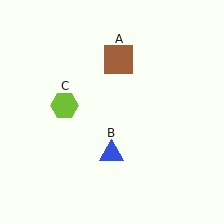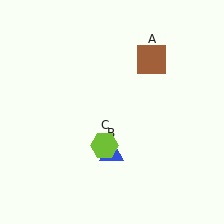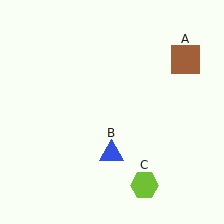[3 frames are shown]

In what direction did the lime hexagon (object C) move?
The lime hexagon (object C) moved down and to the right.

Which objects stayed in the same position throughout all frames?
Blue triangle (object B) remained stationary.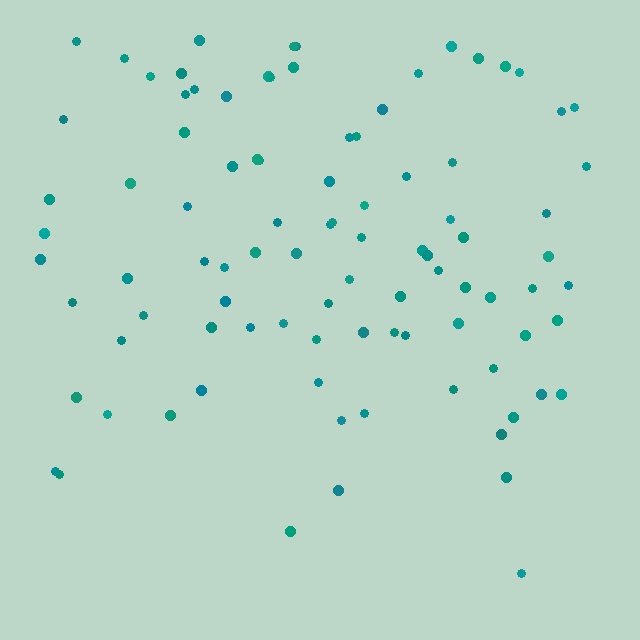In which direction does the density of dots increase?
From bottom to top, with the top side densest.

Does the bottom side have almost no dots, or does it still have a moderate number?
Still a moderate number, just noticeably fewer than the top.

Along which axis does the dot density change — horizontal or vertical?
Vertical.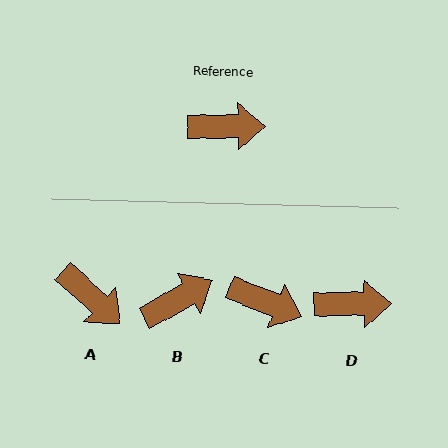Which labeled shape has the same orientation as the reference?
D.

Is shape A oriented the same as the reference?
No, it is off by about 43 degrees.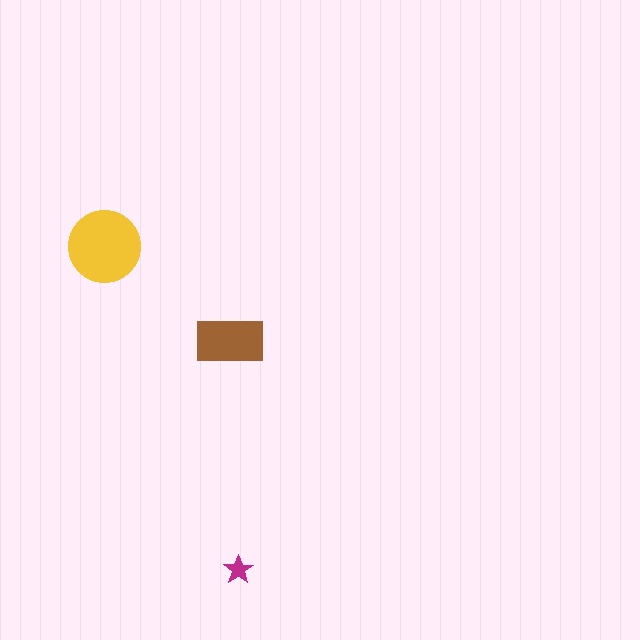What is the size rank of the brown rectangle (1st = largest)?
2nd.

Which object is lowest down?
The magenta star is bottommost.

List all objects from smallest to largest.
The magenta star, the brown rectangle, the yellow circle.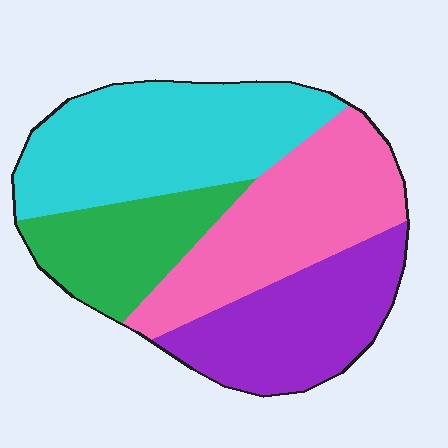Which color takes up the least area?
Green, at roughly 15%.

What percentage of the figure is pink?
Pink covers roughly 30% of the figure.